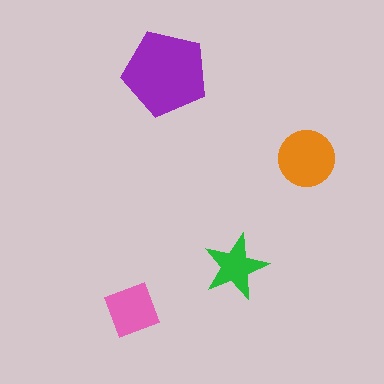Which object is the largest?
The purple pentagon.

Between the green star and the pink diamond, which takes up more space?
The pink diamond.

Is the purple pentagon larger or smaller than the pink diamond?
Larger.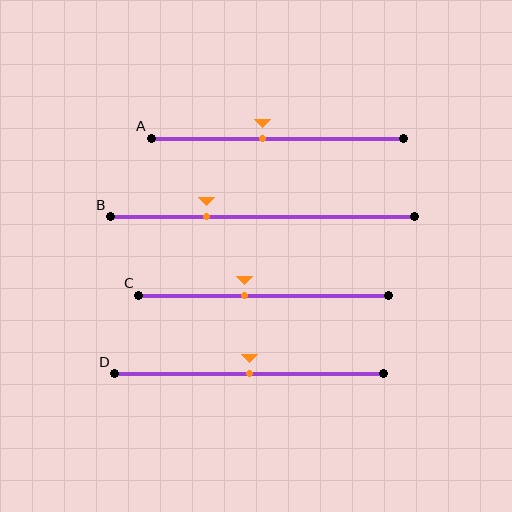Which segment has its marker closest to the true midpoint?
Segment D has its marker closest to the true midpoint.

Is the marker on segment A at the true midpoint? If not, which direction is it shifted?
No, the marker on segment A is shifted to the left by about 6% of the segment length.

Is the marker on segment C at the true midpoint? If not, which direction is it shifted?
No, the marker on segment C is shifted to the left by about 8% of the segment length.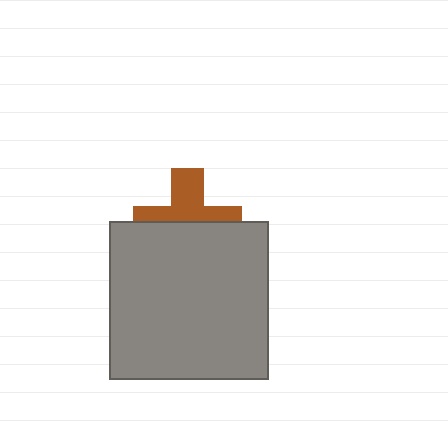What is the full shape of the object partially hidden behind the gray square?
The partially hidden object is a brown cross.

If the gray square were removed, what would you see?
You would see the complete brown cross.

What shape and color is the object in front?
The object in front is a gray square.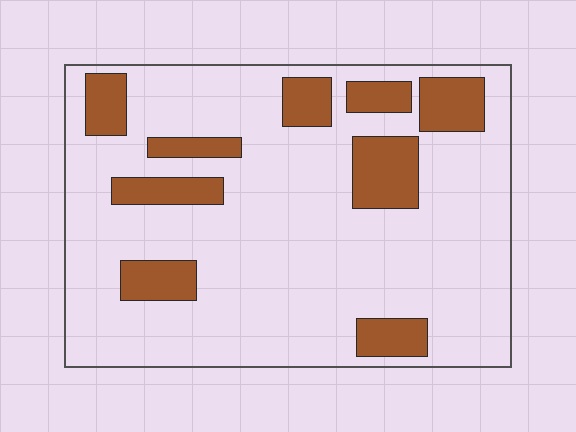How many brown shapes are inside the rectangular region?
9.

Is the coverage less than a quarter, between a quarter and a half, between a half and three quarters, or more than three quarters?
Less than a quarter.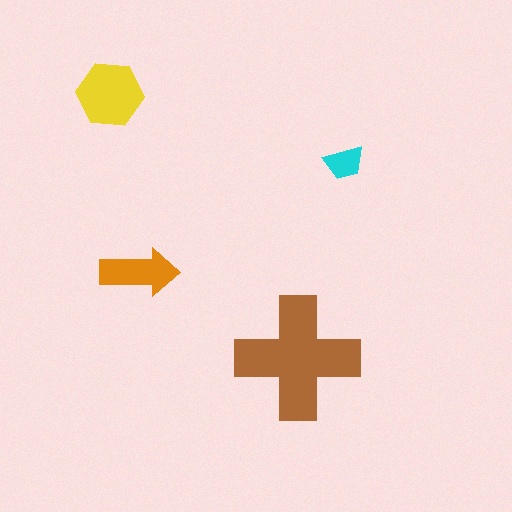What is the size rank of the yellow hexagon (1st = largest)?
2nd.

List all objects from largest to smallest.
The brown cross, the yellow hexagon, the orange arrow, the cyan trapezoid.